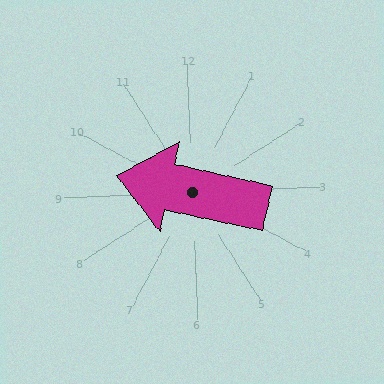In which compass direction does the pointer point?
West.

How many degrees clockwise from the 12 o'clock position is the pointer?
Approximately 285 degrees.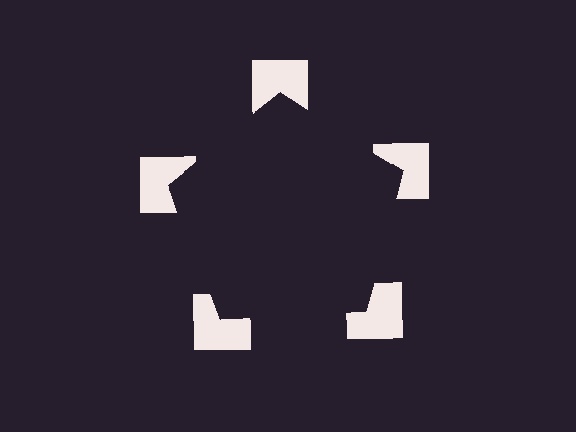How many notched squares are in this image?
There are 5 — one at each vertex of the illusory pentagon.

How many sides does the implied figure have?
5 sides.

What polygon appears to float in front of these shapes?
An illusory pentagon — its edges are inferred from the aligned wedge cuts in the notched squares, not physically drawn.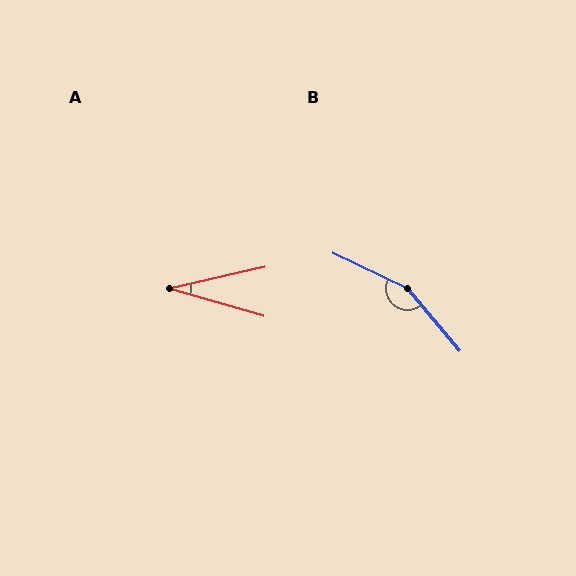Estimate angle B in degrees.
Approximately 155 degrees.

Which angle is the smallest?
A, at approximately 29 degrees.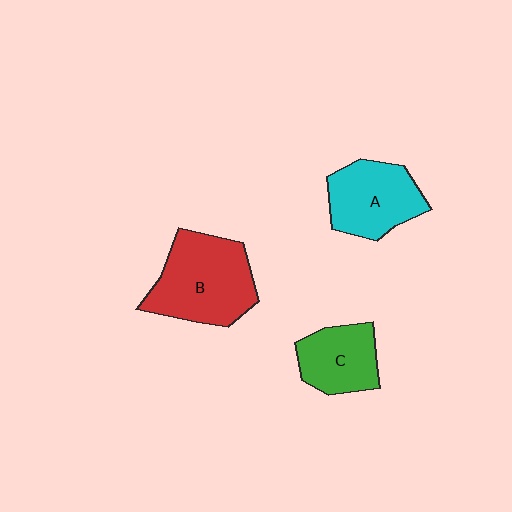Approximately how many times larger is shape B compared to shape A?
Approximately 1.3 times.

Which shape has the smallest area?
Shape C (green).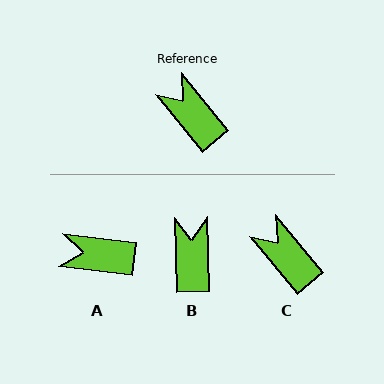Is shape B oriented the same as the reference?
No, it is off by about 38 degrees.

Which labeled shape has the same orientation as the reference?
C.